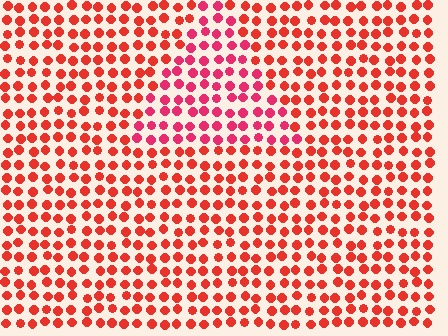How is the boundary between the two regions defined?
The boundary is defined purely by a slight shift in hue (about 24 degrees). Spacing, size, and orientation are identical on both sides.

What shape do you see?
I see a triangle.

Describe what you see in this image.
The image is filled with small red elements in a uniform arrangement. A triangle-shaped region is visible where the elements are tinted to a slightly different hue, forming a subtle color boundary.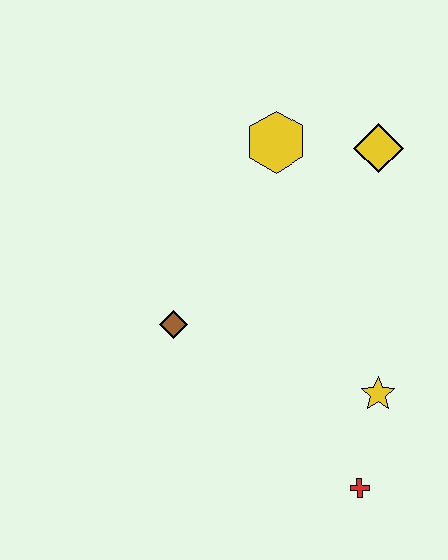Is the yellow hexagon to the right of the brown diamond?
Yes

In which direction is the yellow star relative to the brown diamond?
The yellow star is to the right of the brown diamond.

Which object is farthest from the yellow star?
The yellow hexagon is farthest from the yellow star.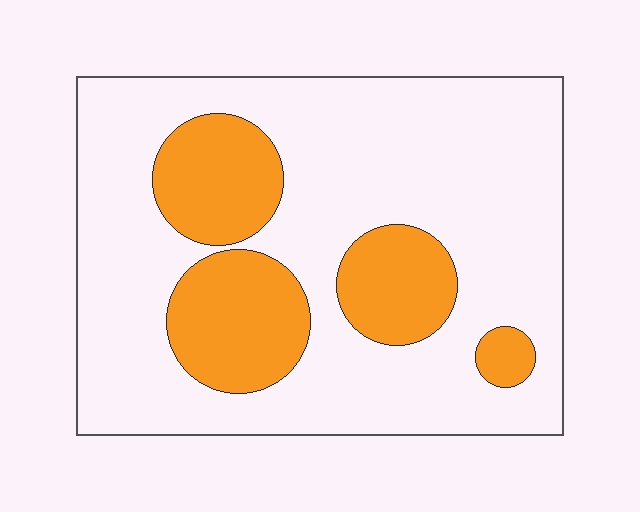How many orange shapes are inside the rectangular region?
4.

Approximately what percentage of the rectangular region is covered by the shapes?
Approximately 25%.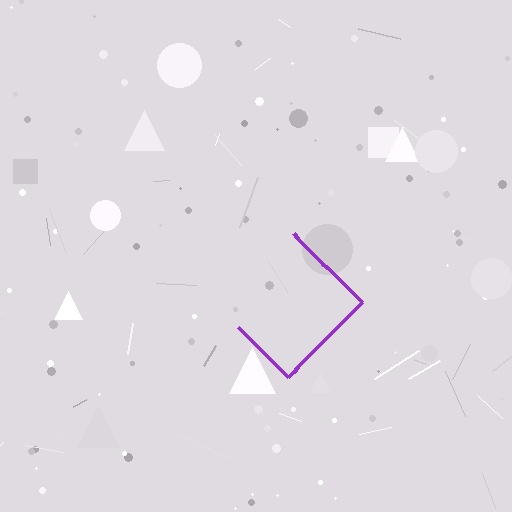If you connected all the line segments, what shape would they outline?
They would outline a diamond.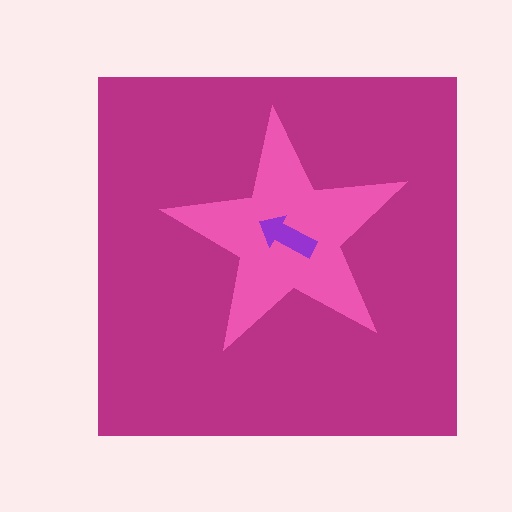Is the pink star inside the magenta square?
Yes.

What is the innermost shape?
The purple arrow.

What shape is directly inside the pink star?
The purple arrow.